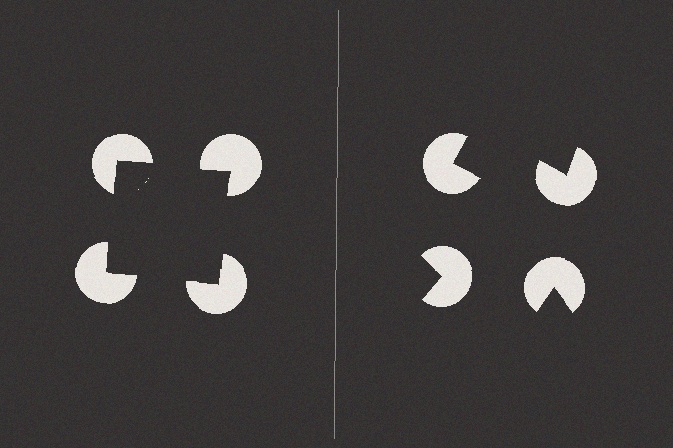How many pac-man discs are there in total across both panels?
8 — 4 on each side.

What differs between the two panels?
The pac-man discs are positioned identically on both sides; only the wedge orientations differ. On the left they align to a square; on the right they are misaligned.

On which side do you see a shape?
An illusory square appears on the left side. On the right side the wedge cuts are rotated, so no coherent shape forms.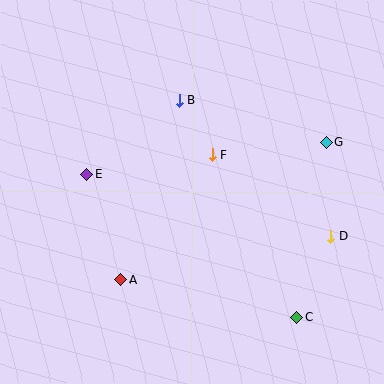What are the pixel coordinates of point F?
Point F is at (213, 155).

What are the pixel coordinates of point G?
Point G is at (327, 142).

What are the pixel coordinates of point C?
Point C is at (297, 317).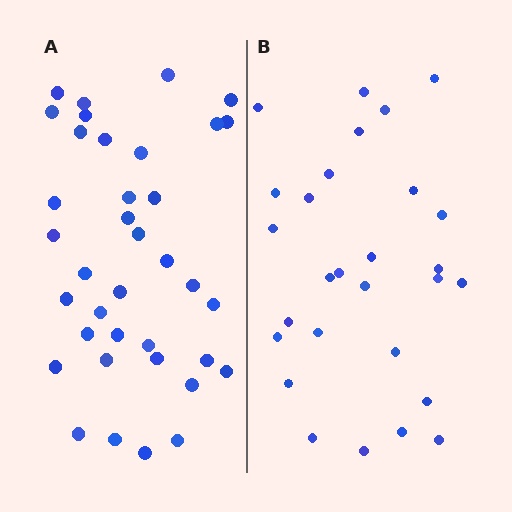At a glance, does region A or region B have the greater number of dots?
Region A (the left region) has more dots.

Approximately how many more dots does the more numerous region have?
Region A has roughly 8 or so more dots than region B.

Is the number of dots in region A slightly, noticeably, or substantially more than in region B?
Region A has noticeably more, but not dramatically so. The ratio is roughly 1.3 to 1.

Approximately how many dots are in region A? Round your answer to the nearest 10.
About 40 dots. (The exact count is 37, which rounds to 40.)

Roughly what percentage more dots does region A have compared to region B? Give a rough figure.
About 30% more.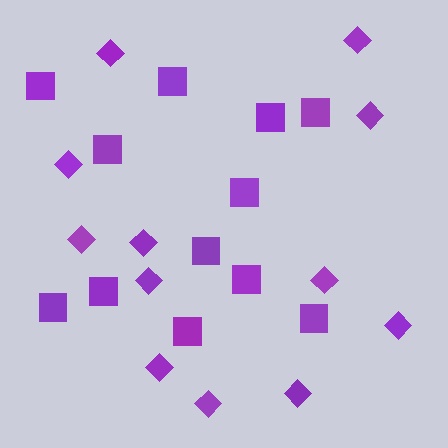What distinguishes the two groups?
There are 2 groups: one group of squares (12) and one group of diamonds (12).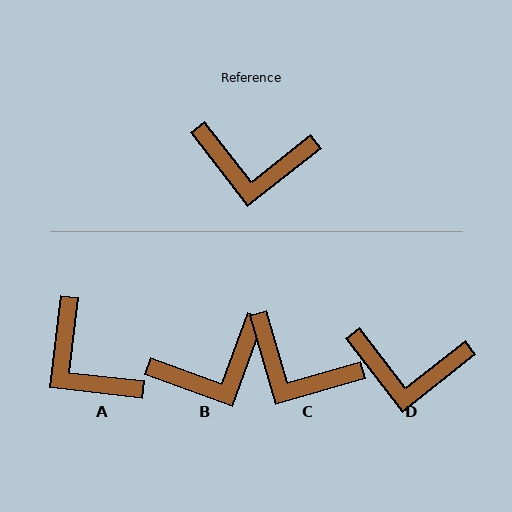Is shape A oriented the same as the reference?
No, it is off by about 44 degrees.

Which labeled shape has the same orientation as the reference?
D.